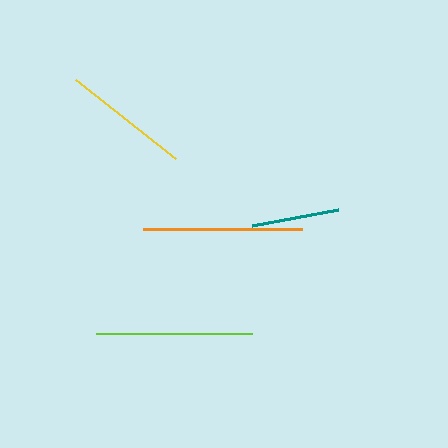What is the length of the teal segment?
The teal segment is approximately 87 pixels long.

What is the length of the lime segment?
The lime segment is approximately 156 pixels long.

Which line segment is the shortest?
The teal line is the shortest at approximately 87 pixels.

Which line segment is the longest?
The orange line is the longest at approximately 159 pixels.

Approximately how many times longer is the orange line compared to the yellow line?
The orange line is approximately 1.2 times the length of the yellow line.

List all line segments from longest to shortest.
From longest to shortest: orange, lime, yellow, teal.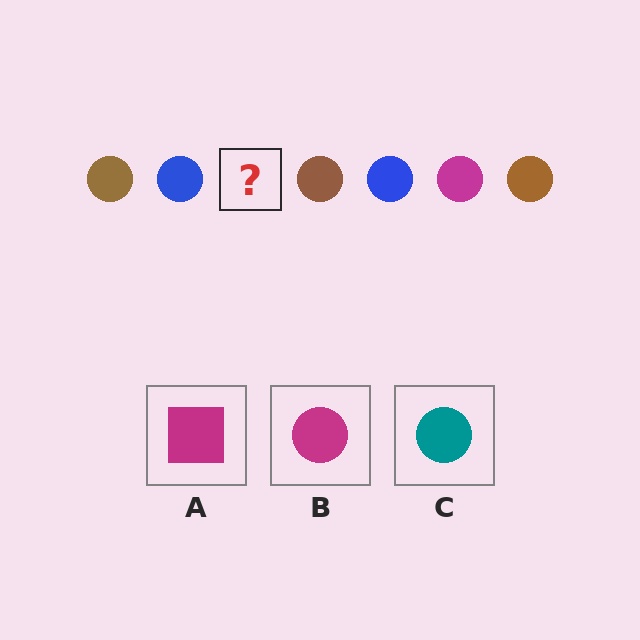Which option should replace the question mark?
Option B.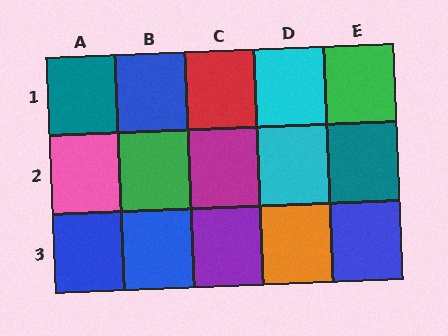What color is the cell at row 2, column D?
Cyan.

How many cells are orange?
1 cell is orange.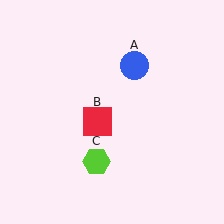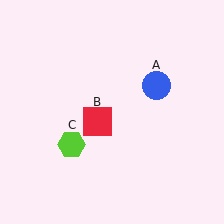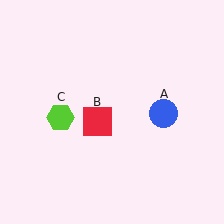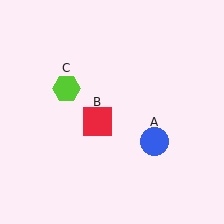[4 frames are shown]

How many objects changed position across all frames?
2 objects changed position: blue circle (object A), lime hexagon (object C).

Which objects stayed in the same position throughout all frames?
Red square (object B) remained stationary.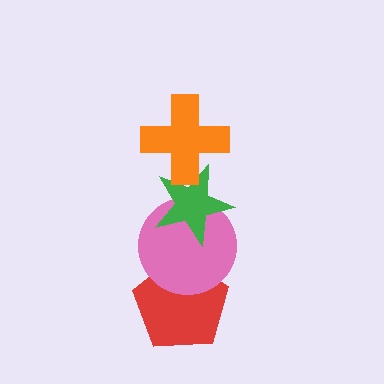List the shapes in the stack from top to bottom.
From top to bottom: the orange cross, the green star, the pink circle, the red pentagon.